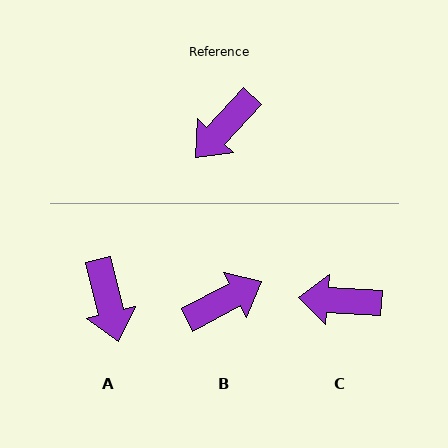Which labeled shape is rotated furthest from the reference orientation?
B, about 161 degrees away.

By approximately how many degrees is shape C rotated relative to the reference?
Approximately 51 degrees clockwise.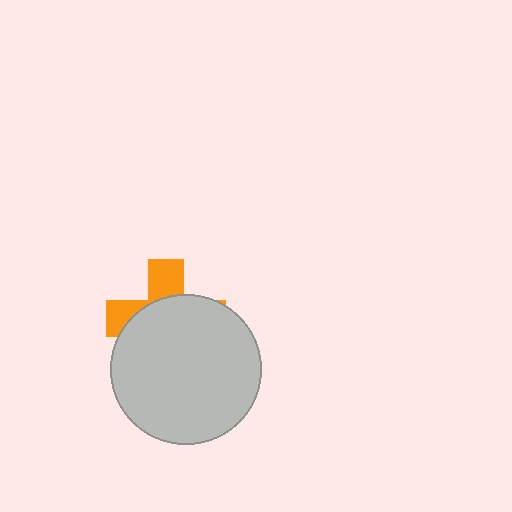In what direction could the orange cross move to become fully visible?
The orange cross could move up. That would shift it out from behind the light gray circle entirely.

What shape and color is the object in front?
The object in front is a light gray circle.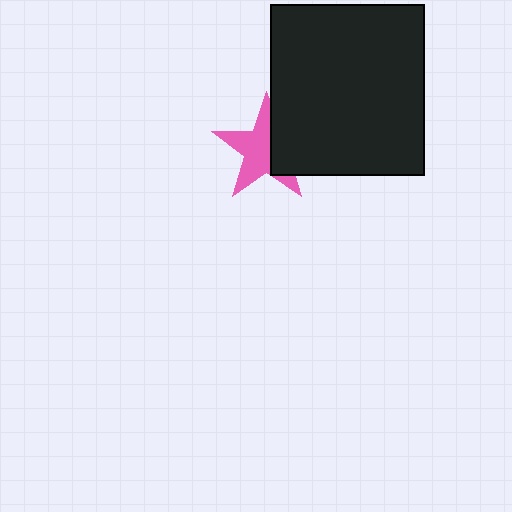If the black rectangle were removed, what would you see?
You would see the complete pink star.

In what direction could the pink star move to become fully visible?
The pink star could move left. That would shift it out from behind the black rectangle entirely.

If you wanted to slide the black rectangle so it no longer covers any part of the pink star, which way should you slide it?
Slide it right — that is the most direct way to separate the two shapes.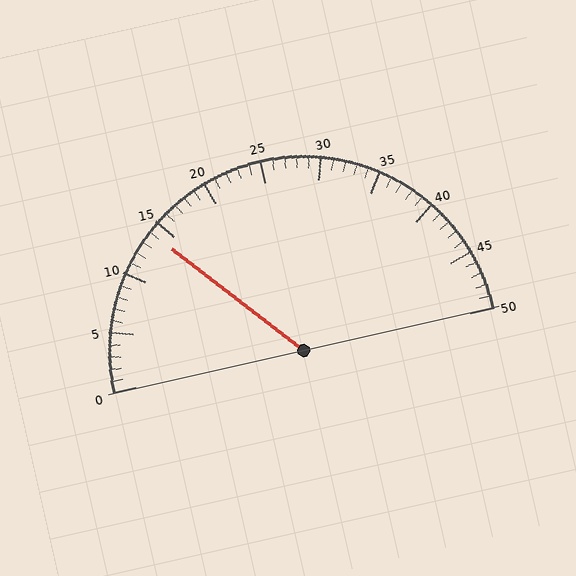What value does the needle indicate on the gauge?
The needle indicates approximately 14.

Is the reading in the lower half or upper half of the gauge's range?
The reading is in the lower half of the range (0 to 50).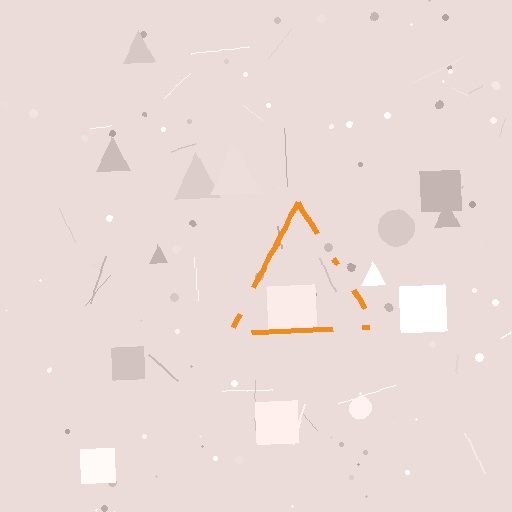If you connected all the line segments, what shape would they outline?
They would outline a triangle.